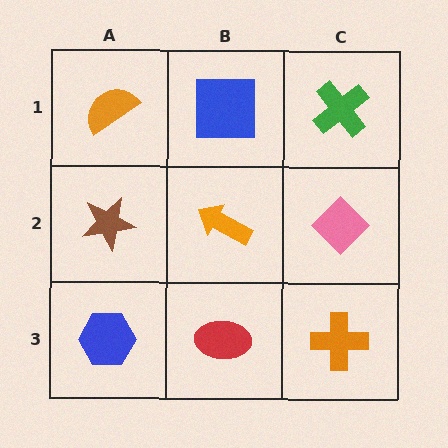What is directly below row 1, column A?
A brown star.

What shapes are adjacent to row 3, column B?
An orange arrow (row 2, column B), a blue hexagon (row 3, column A), an orange cross (row 3, column C).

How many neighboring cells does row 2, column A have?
3.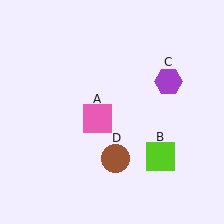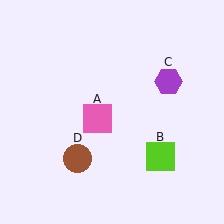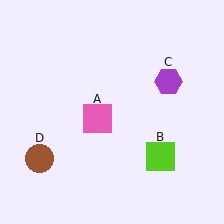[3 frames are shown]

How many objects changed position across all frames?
1 object changed position: brown circle (object D).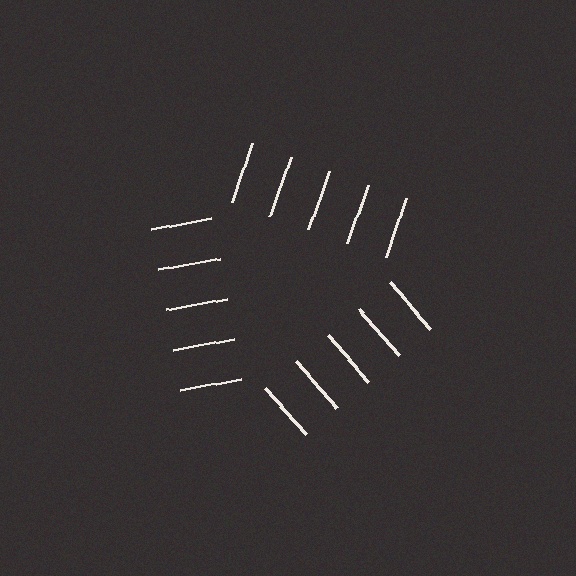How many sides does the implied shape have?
3 sides — the line-ends trace a triangle.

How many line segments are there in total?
15 — 5 along each of the 3 edges.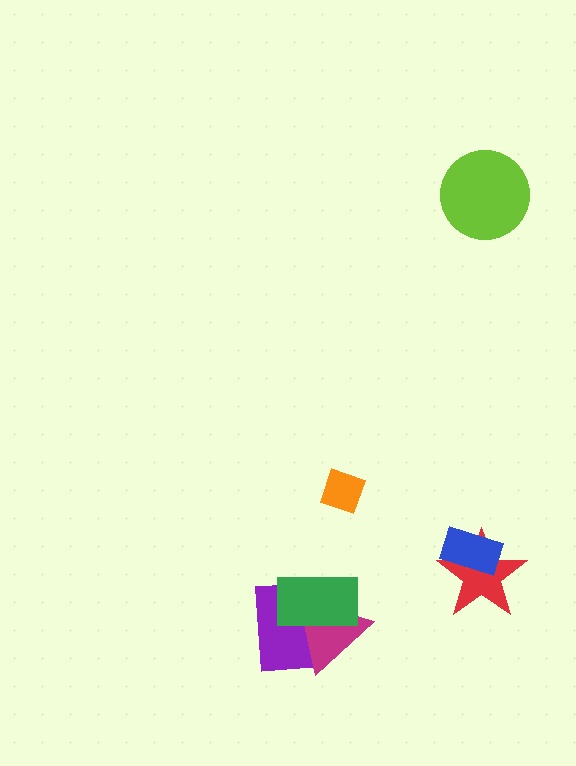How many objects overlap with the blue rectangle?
1 object overlaps with the blue rectangle.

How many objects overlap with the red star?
1 object overlaps with the red star.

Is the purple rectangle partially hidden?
Yes, it is partially covered by another shape.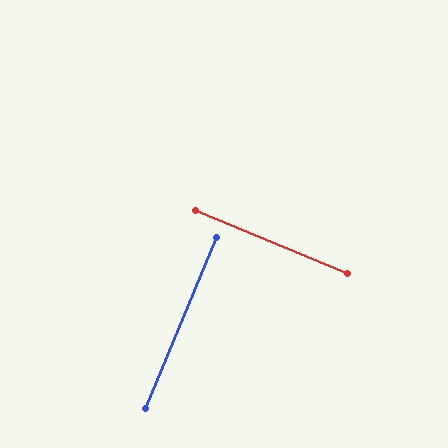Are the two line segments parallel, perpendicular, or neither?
Perpendicular — they meet at approximately 90°.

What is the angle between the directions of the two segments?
Approximately 90 degrees.